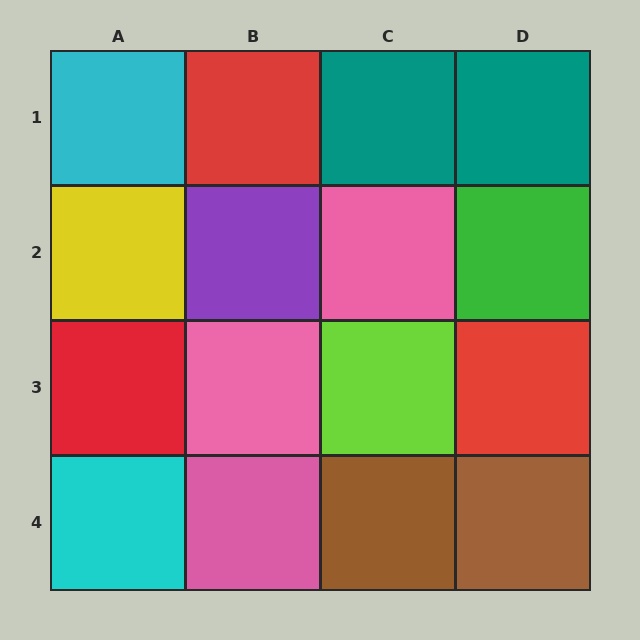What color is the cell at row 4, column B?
Pink.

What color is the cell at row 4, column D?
Brown.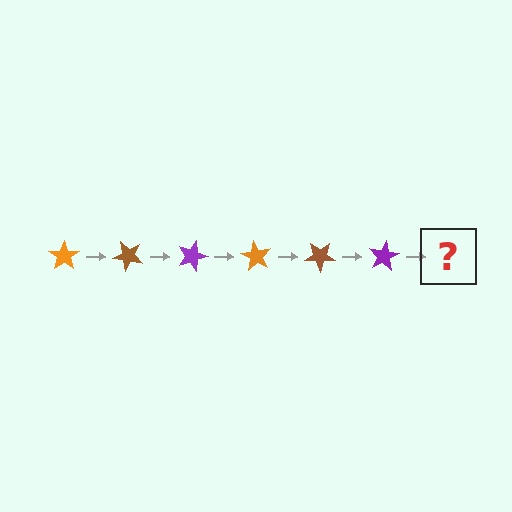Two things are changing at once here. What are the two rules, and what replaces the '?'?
The two rules are that it rotates 45 degrees each step and the color cycles through orange, brown, and purple. The '?' should be an orange star, rotated 270 degrees from the start.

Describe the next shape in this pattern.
It should be an orange star, rotated 270 degrees from the start.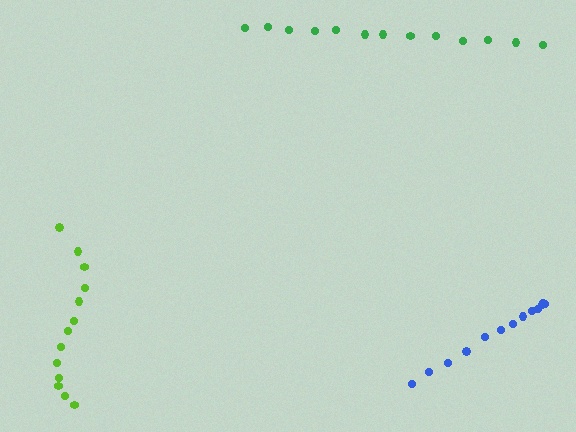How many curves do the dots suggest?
There are 3 distinct paths.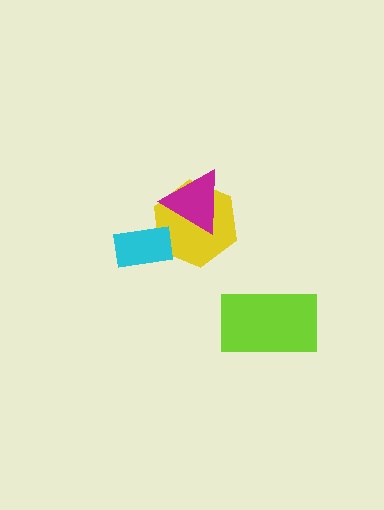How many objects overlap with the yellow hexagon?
2 objects overlap with the yellow hexagon.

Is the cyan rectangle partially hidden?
No, no other shape covers it.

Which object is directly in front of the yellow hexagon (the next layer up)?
The magenta triangle is directly in front of the yellow hexagon.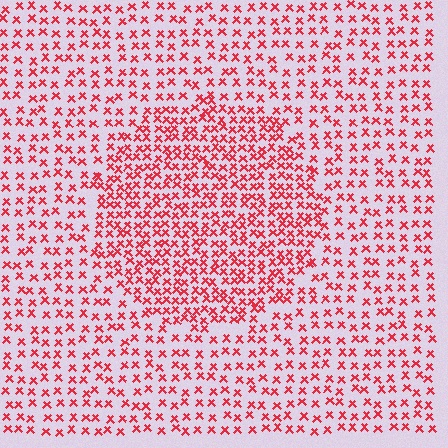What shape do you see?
I see a circle.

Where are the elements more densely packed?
The elements are more densely packed inside the circle boundary.